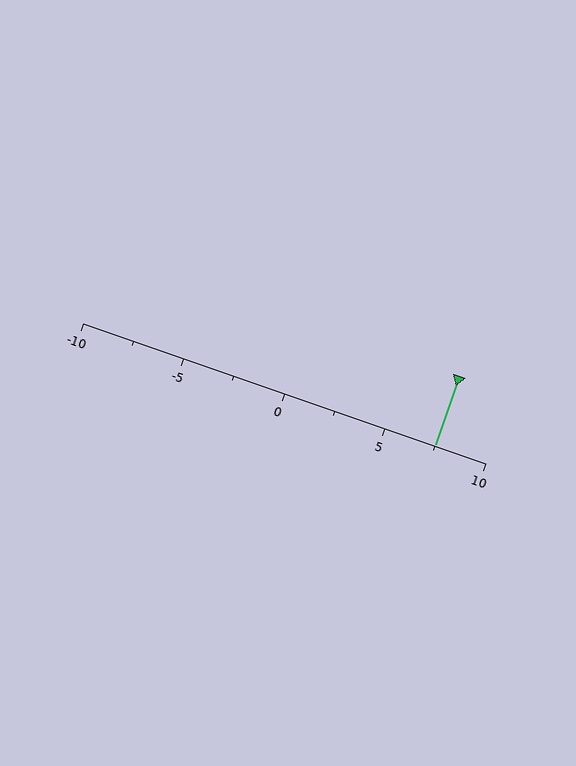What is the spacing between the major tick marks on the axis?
The major ticks are spaced 5 apart.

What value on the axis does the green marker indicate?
The marker indicates approximately 7.5.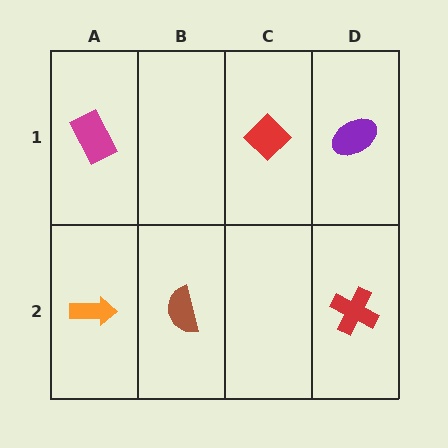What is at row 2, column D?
A red cross.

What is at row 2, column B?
A brown semicircle.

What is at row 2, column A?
An orange arrow.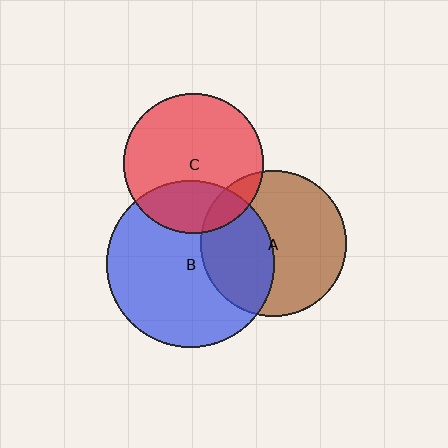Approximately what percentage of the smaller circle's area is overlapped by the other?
Approximately 40%.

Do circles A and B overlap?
Yes.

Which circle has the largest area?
Circle B (blue).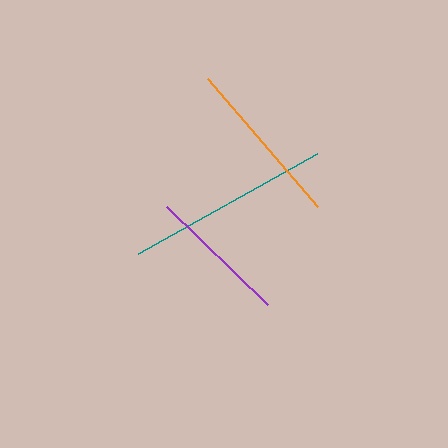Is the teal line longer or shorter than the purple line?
The teal line is longer than the purple line.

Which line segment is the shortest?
The purple line is the shortest at approximately 140 pixels.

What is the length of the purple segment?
The purple segment is approximately 140 pixels long.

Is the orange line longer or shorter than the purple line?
The orange line is longer than the purple line.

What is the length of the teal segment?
The teal segment is approximately 206 pixels long.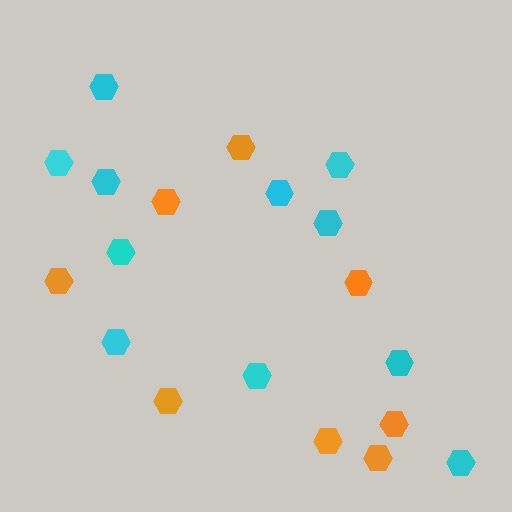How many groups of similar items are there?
There are 2 groups: one group of cyan hexagons (11) and one group of orange hexagons (8).